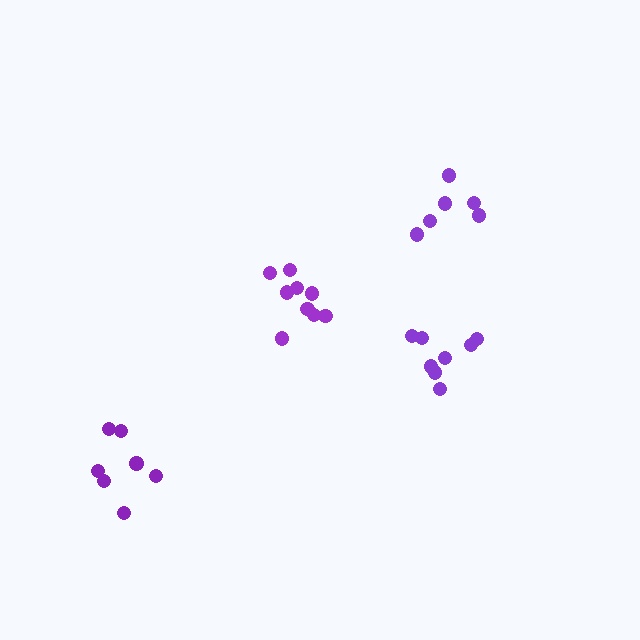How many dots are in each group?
Group 1: 7 dots, Group 2: 8 dots, Group 3: 6 dots, Group 4: 9 dots (30 total).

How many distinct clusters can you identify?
There are 4 distinct clusters.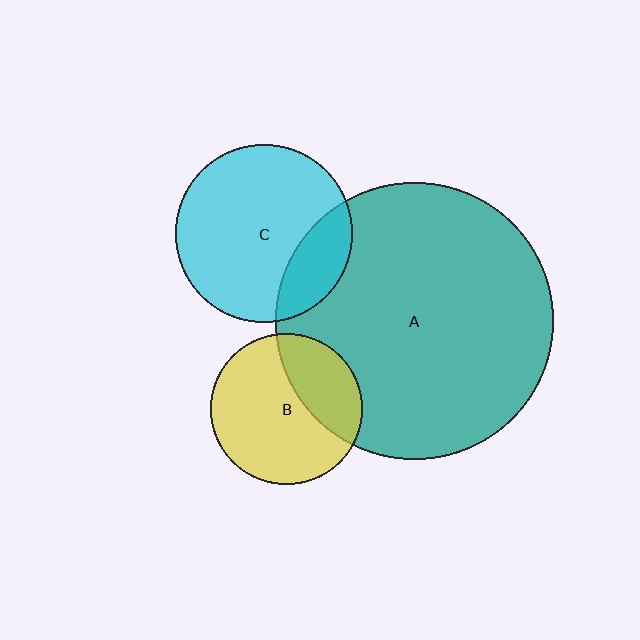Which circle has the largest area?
Circle A (teal).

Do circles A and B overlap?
Yes.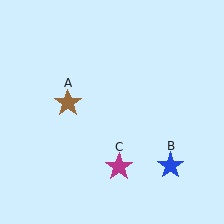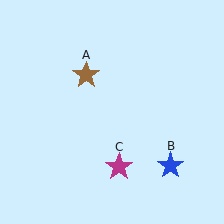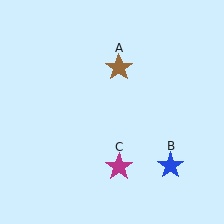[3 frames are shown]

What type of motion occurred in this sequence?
The brown star (object A) rotated clockwise around the center of the scene.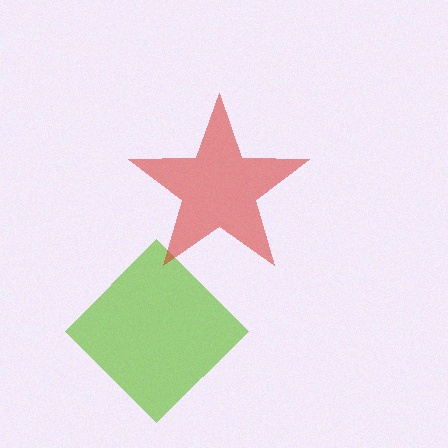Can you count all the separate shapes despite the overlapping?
Yes, there are 2 separate shapes.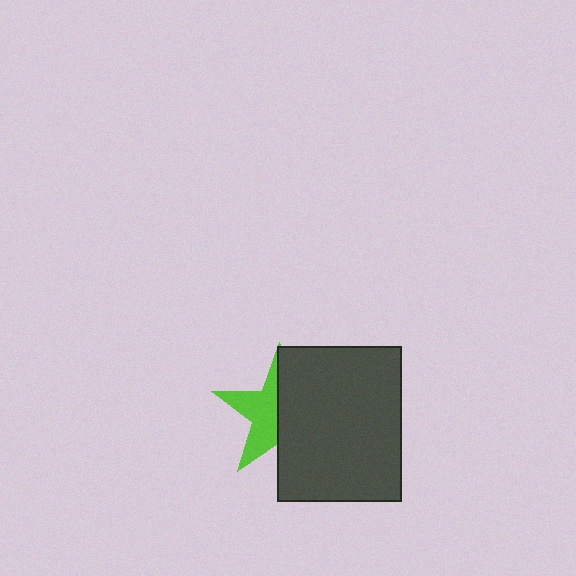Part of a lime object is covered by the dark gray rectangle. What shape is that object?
It is a star.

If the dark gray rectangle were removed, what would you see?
You would see the complete lime star.